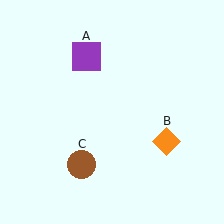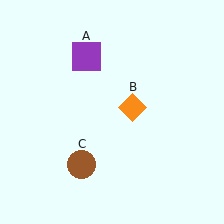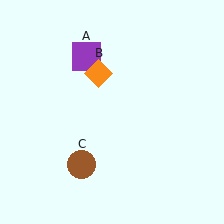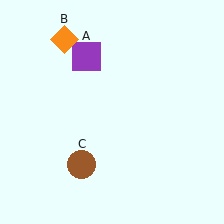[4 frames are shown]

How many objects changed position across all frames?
1 object changed position: orange diamond (object B).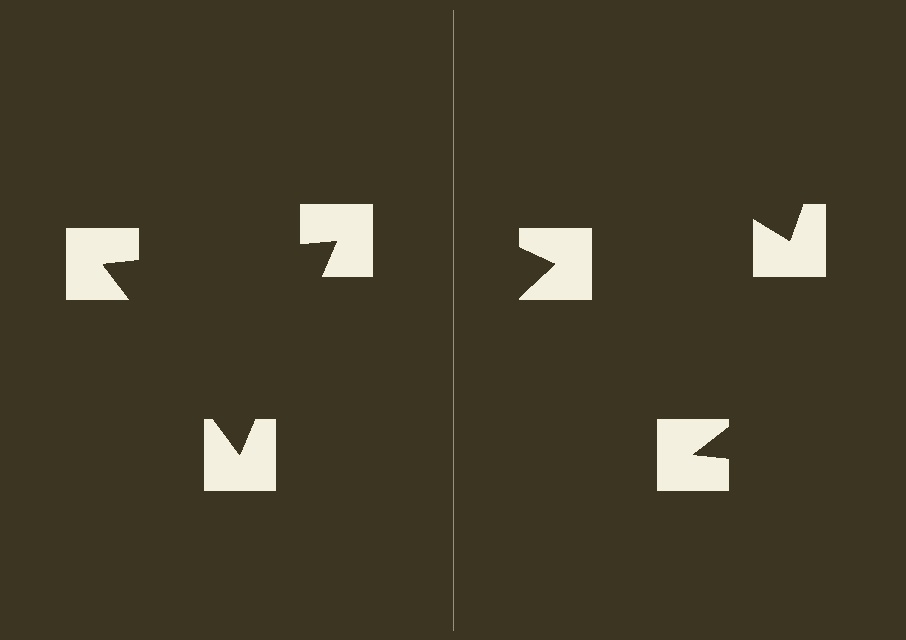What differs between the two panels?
The notched squares are positioned identically on both sides; only the wedge orientations differ. On the left they align to a triangle; on the right they are misaligned.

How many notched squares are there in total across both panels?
6 — 3 on each side.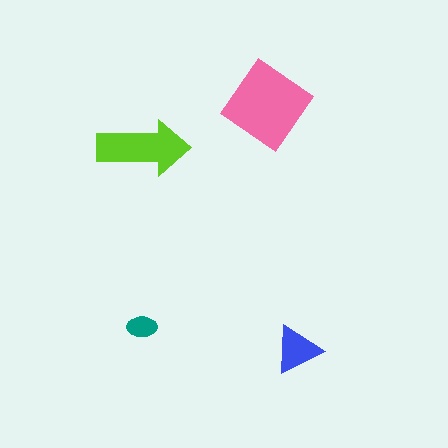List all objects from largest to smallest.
The pink diamond, the lime arrow, the blue triangle, the teal ellipse.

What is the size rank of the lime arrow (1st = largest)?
2nd.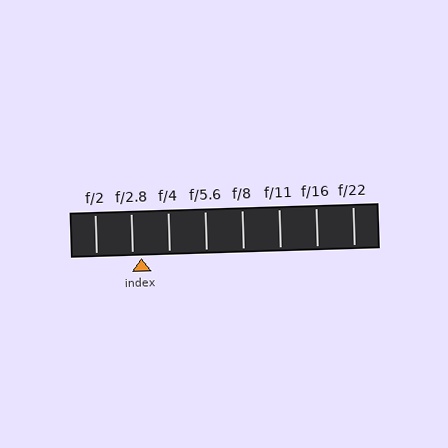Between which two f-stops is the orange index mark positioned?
The index mark is between f/2.8 and f/4.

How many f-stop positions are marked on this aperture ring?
There are 8 f-stop positions marked.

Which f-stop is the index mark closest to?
The index mark is closest to f/2.8.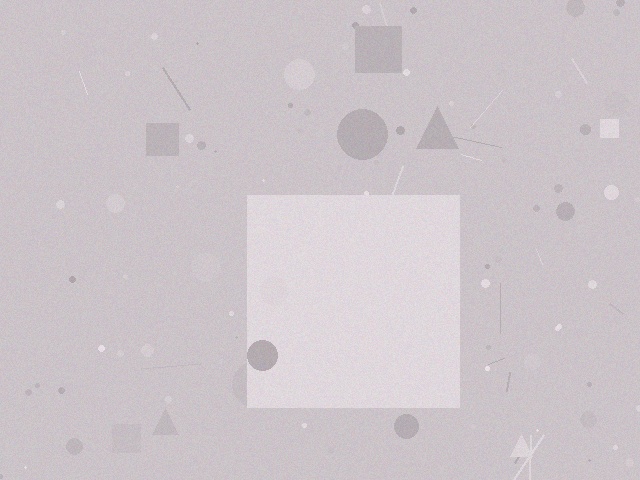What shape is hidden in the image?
A square is hidden in the image.